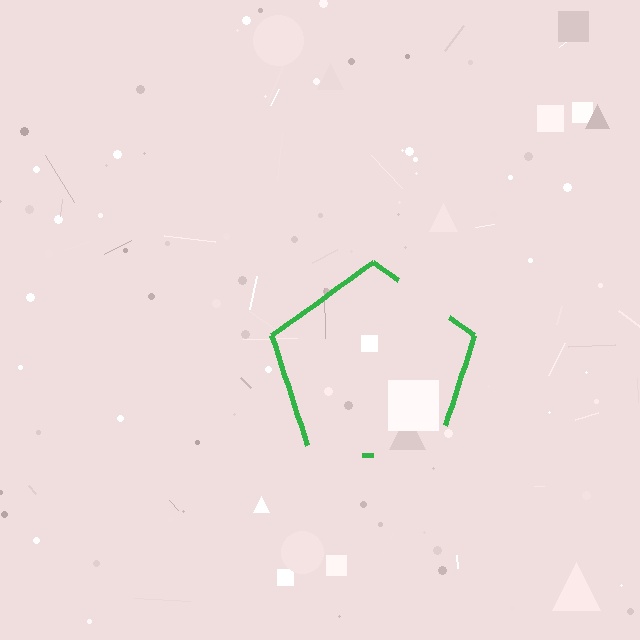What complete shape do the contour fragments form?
The contour fragments form a pentagon.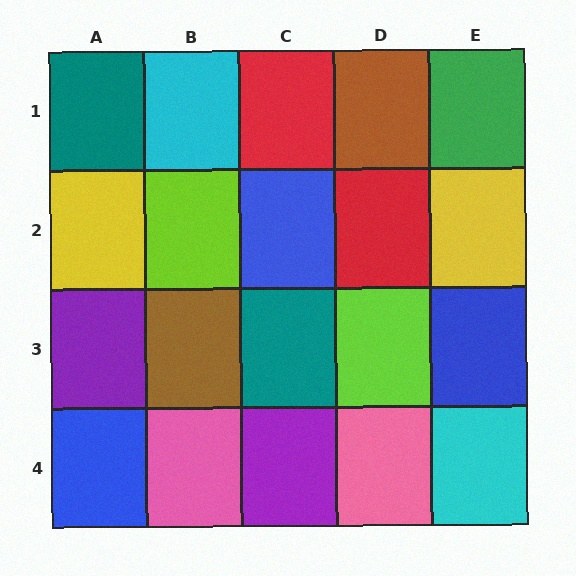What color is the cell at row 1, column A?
Teal.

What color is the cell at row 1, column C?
Red.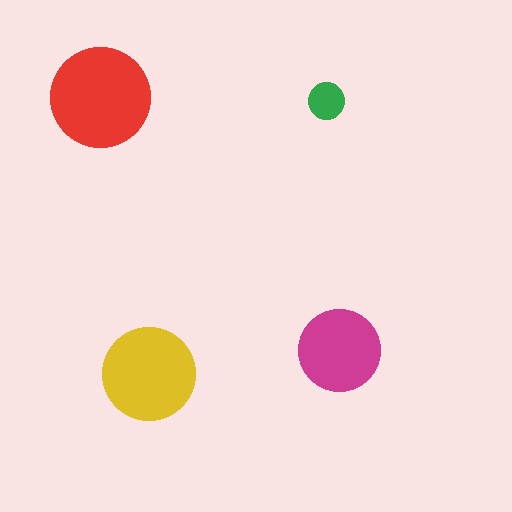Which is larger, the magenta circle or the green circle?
The magenta one.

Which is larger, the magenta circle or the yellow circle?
The yellow one.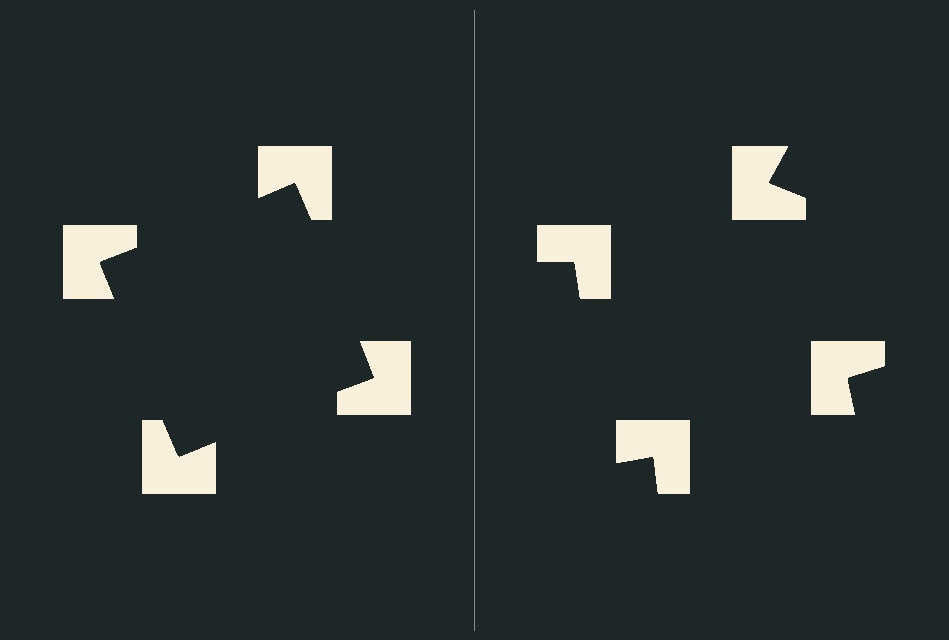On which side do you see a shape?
An illusory square appears on the left side. On the right side the wedge cuts are rotated, so no coherent shape forms.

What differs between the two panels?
The notched squares are positioned identically on both sides; only the wedge orientations differ. On the left they align to a square; on the right they are misaligned.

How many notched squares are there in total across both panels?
8 — 4 on each side.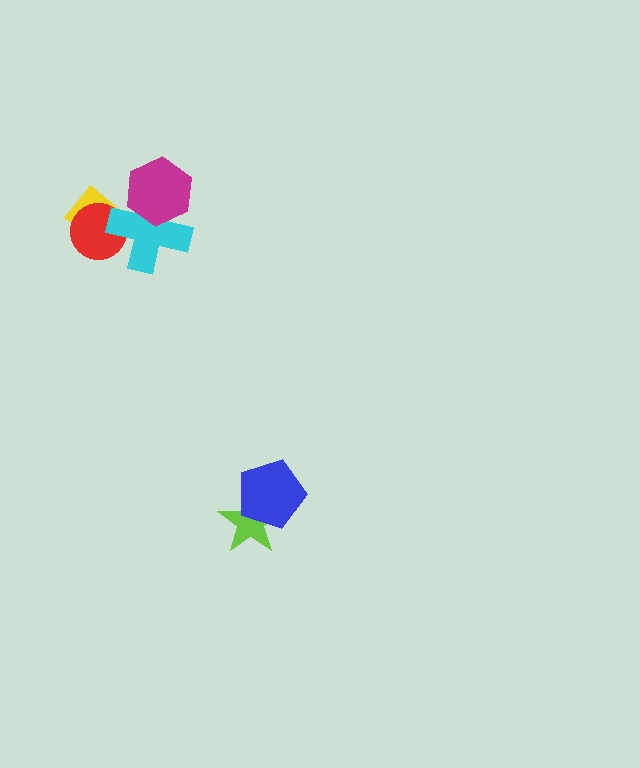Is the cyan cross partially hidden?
Yes, it is partially covered by another shape.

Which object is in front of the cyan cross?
The magenta hexagon is in front of the cyan cross.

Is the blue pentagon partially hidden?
No, no other shape covers it.